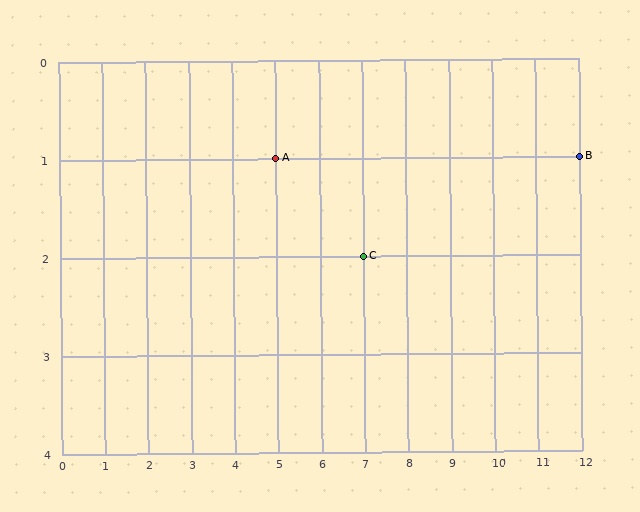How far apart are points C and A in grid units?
Points C and A are 2 columns and 1 row apart (about 2.2 grid units diagonally).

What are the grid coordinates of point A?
Point A is at grid coordinates (5, 1).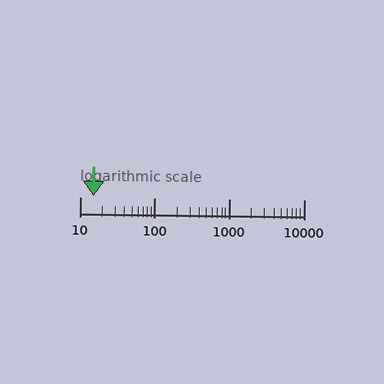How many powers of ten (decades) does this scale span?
The scale spans 3 decades, from 10 to 10000.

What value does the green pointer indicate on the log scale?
The pointer indicates approximately 15.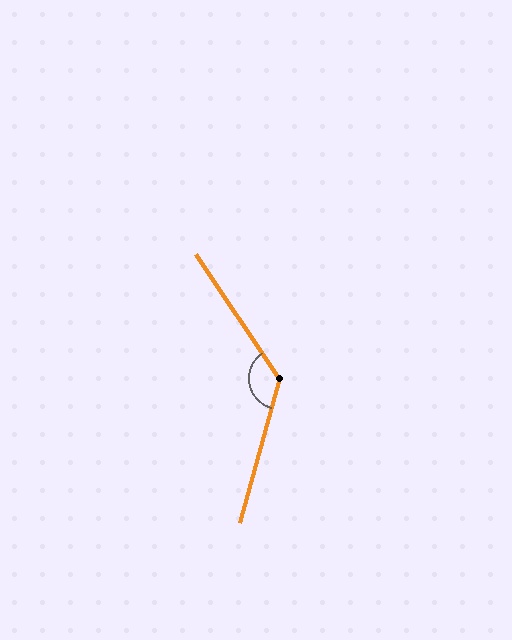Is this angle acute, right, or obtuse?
It is obtuse.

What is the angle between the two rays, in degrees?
Approximately 131 degrees.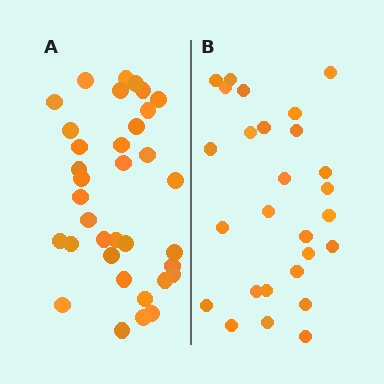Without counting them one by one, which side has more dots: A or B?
Region A (the left region) has more dots.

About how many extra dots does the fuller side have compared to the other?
Region A has roughly 8 or so more dots than region B.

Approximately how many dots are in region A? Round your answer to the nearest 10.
About 40 dots. (The exact count is 35, which rounds to 40.)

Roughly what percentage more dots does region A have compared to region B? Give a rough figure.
About 30% more.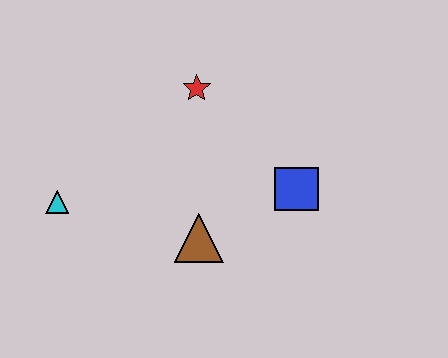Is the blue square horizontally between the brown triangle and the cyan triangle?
No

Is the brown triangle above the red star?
No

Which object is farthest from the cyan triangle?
The blue square is farthest from the cyan triangle.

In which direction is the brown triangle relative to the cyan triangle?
The brown triangle is to the right of the cyan triangle.